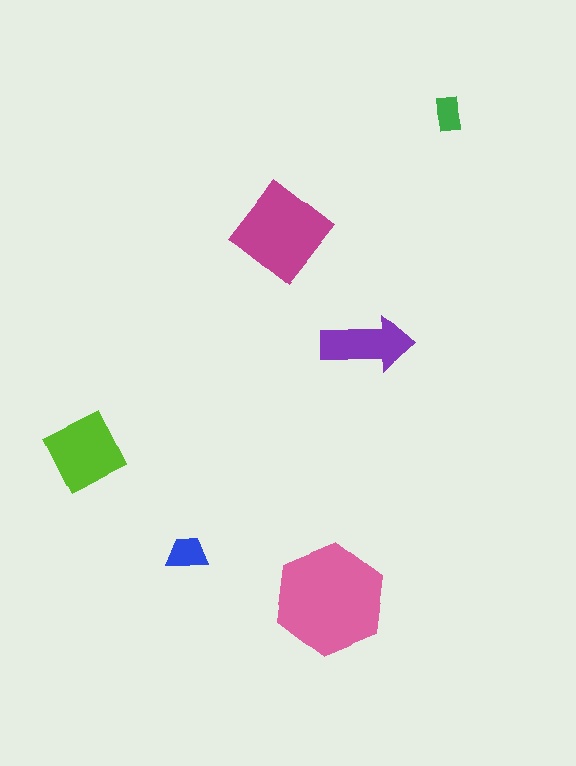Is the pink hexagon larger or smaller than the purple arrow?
Larger.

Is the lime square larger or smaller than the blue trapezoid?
Larger.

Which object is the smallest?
The green rectangle.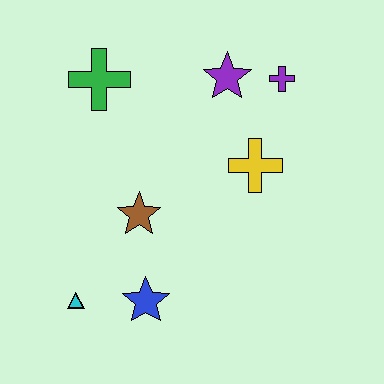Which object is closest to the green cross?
The purple star is closest to the green cross.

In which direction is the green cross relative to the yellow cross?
The green cross is to the left of the yellow cross.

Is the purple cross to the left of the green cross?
No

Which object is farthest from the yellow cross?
The cyan triangle is farthest from the yellow cross.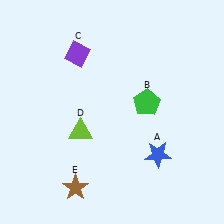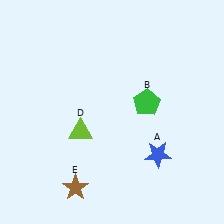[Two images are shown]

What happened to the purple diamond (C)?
The purple diamond (C) was removed in Image 2. It was in the top-left area of Image 1.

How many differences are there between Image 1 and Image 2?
There is 1 difference between the two images.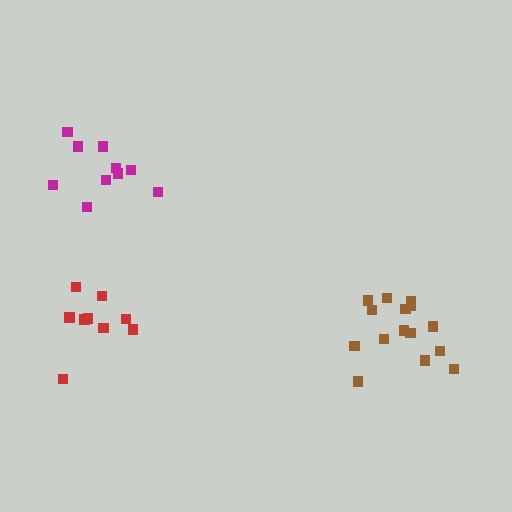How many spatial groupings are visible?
There are 3 spatial groupings.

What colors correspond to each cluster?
The clusters are colored: brown, red, magenta.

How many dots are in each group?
Group 1: 15 dots, Group 2: 9 dots, Group 3: 10 dots (34 total).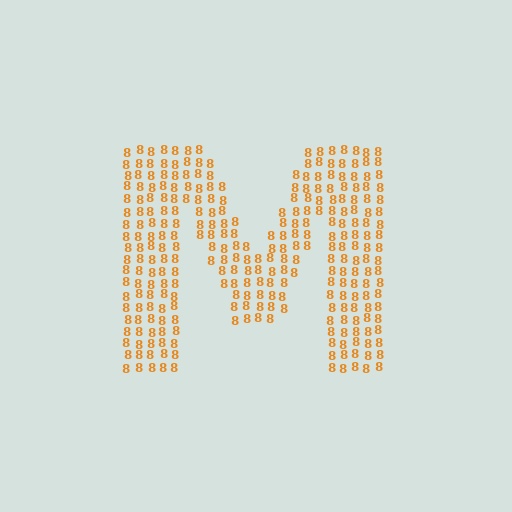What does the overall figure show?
The overall figure shows the letter M.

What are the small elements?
The small elements are digit 8's.